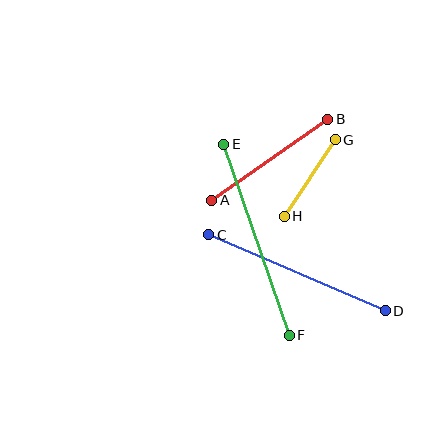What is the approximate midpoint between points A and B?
The midpoint is at approximately (270, 160) pixels.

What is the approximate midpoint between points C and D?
The midpoint is at approximately (297, 273) pixels.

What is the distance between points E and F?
The distance is approximately 202 pixels.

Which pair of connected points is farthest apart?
Points E and F are farthest apart.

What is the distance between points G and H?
The distance is approximately 92 pixels.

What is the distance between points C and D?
The distance is approximately 192 pixels.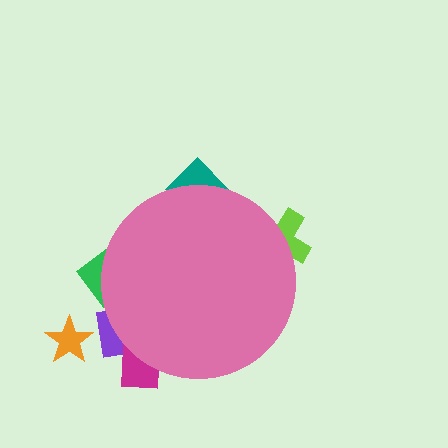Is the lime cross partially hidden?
Yes, the lime cross is partially hidden behind the pink circle.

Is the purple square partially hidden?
Yes, the purple square is partially hidden behind the pink circle.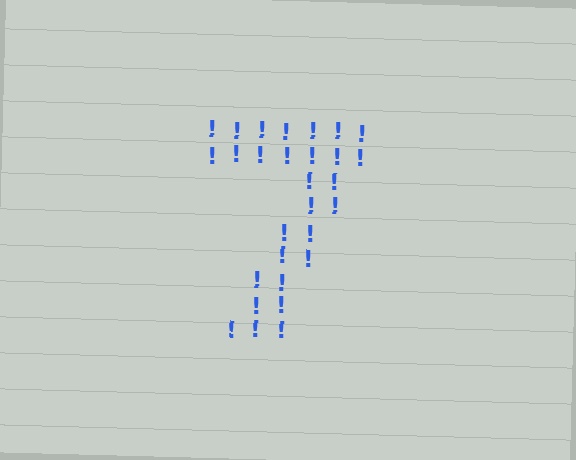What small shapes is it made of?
It is made of small exclamation marks.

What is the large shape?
The large shape is the digit 7.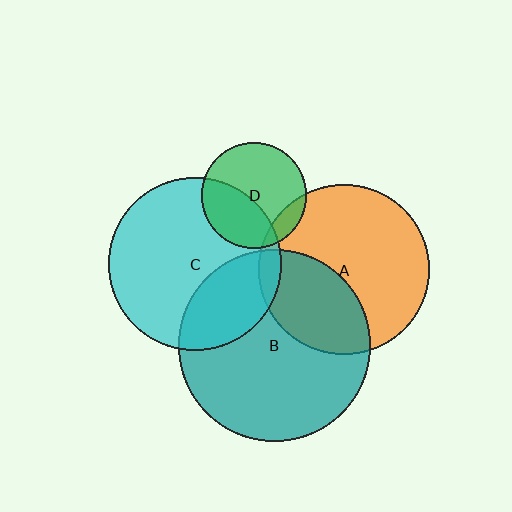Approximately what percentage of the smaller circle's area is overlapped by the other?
Approximately 5%.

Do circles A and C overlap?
Yes.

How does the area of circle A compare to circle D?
Approximately 2.6 times.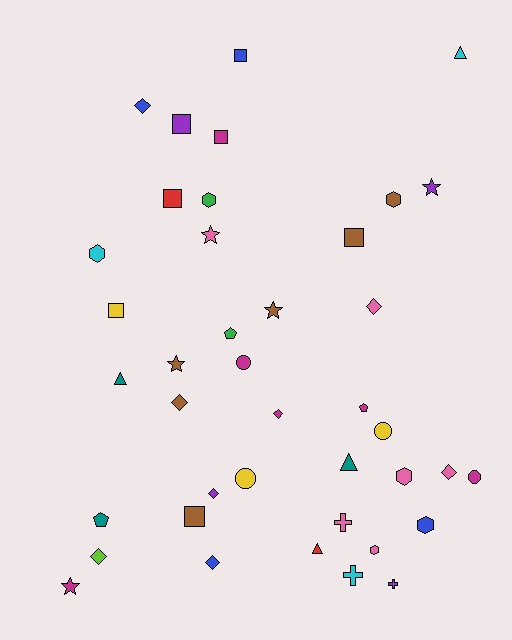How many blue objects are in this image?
There are 4 blue objects.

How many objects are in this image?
There are 40 objects.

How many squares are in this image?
There are 7 squares.